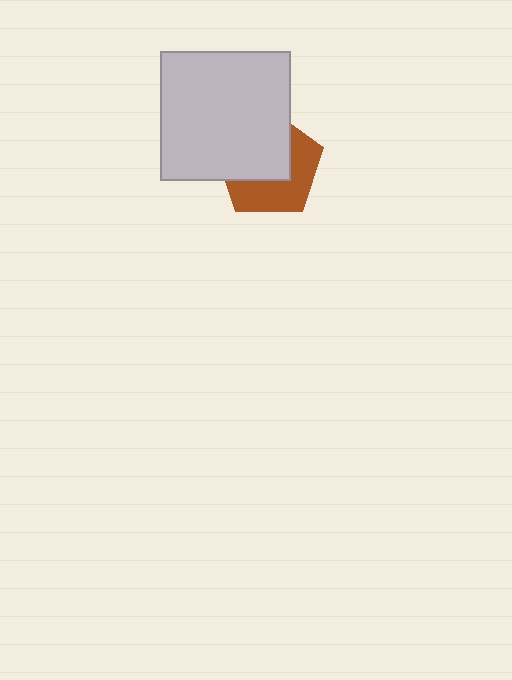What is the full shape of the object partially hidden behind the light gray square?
The partially hidden object is a brown pentagon.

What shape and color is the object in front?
The object in front is a light gray square.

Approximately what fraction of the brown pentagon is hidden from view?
Roughly 54% of the brown pentagon is hidden behind the light gray square.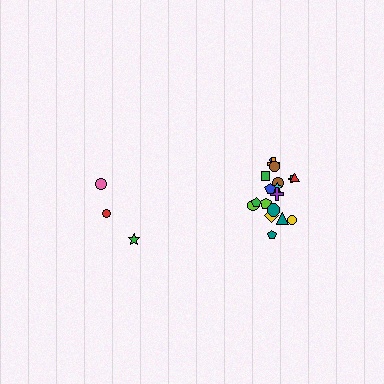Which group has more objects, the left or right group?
The right group.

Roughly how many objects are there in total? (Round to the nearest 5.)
Roughly 20 objects in total.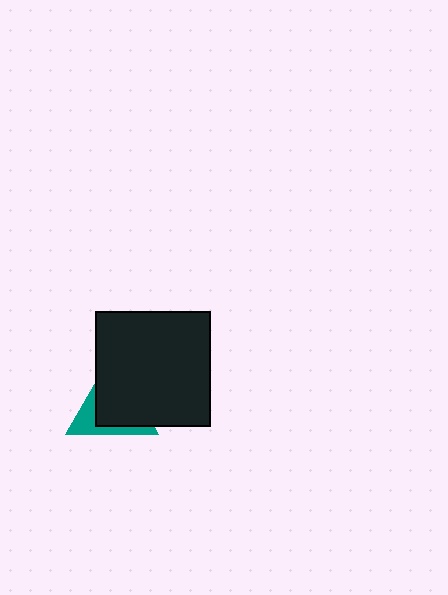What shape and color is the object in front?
The object in front is a black square.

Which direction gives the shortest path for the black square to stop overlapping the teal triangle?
Moving toward the upper-right gives the shortest separation.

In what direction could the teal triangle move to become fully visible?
The teal triangle could move toward the lower-left. That would shift it out from behind the black square entirely.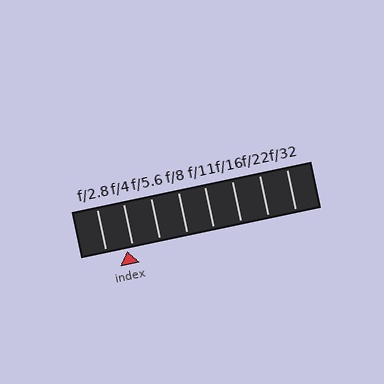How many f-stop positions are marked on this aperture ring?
There are 8 f-stop positions marked.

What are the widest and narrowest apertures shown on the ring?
The widest aperture shown is f/2.8 and the narrowest is f/32.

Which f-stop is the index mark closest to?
The index mark is closest to f/4.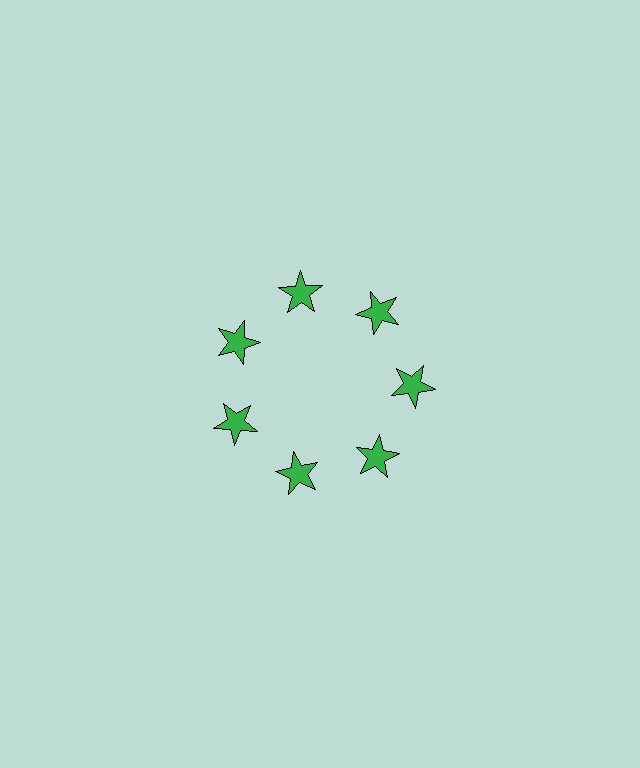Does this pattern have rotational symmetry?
Yes, this pattern has 7-fold rotational symmetry. It looks the same after rotating 51 degrees around the center.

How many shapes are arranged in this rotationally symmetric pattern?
There are 7 shapes, arranged in 7 groups of 1.